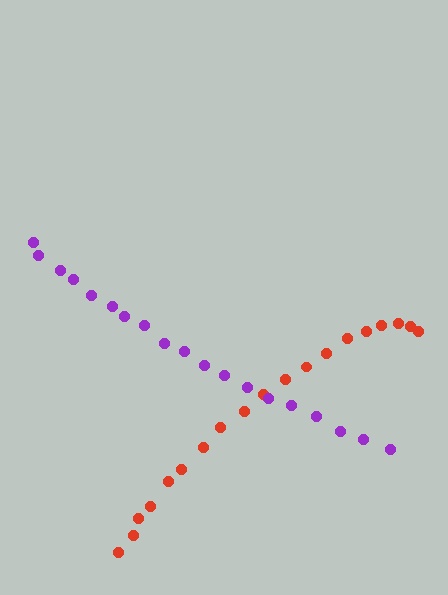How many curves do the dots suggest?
There are 2 distinct paths.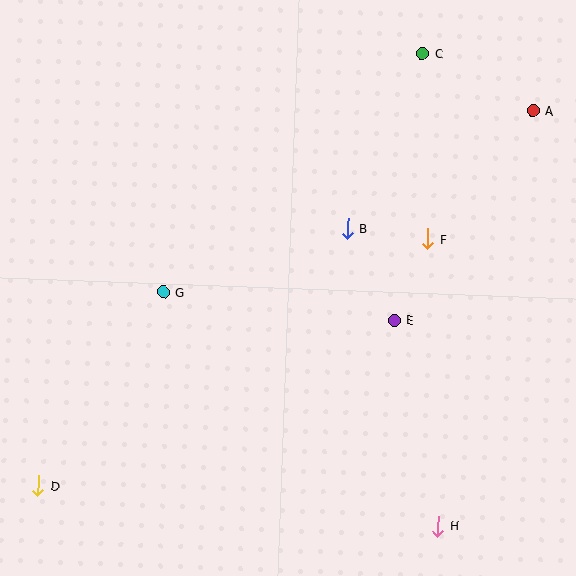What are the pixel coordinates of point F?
Point F is at (428, 239).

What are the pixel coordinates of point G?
Point G is at (163, 292).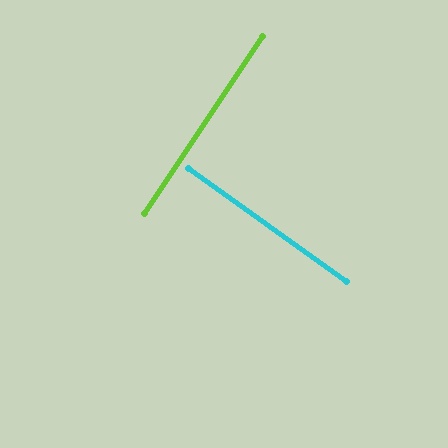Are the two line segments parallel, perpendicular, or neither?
Perpendicular — they meet at approximately 88°.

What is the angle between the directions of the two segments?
Approximately 88 degrees.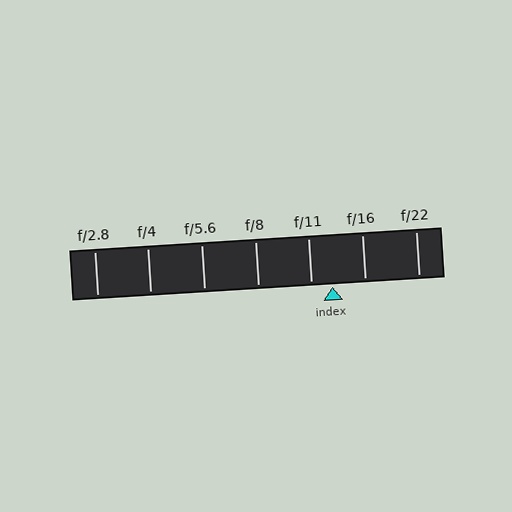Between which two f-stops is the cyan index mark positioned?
The index mark is between f/11 and f/16.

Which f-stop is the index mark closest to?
The index mark is closest to f/11.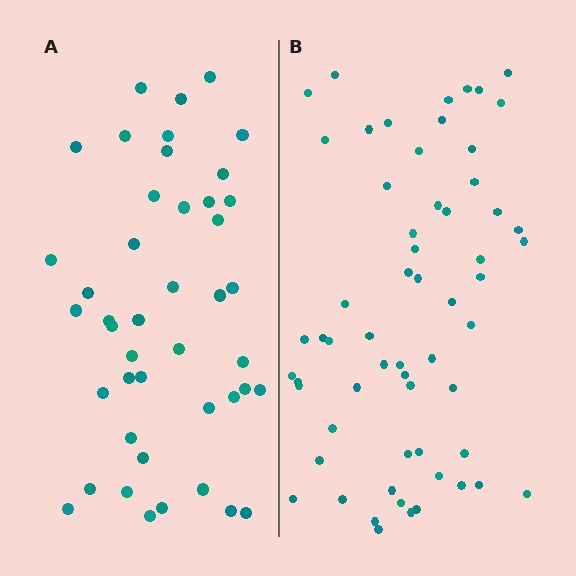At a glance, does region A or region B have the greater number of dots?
Region B (the right region) has more dots.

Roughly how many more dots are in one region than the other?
Region B has approximately 15 more dots than region A.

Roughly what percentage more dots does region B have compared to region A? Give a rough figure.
About 35% more.